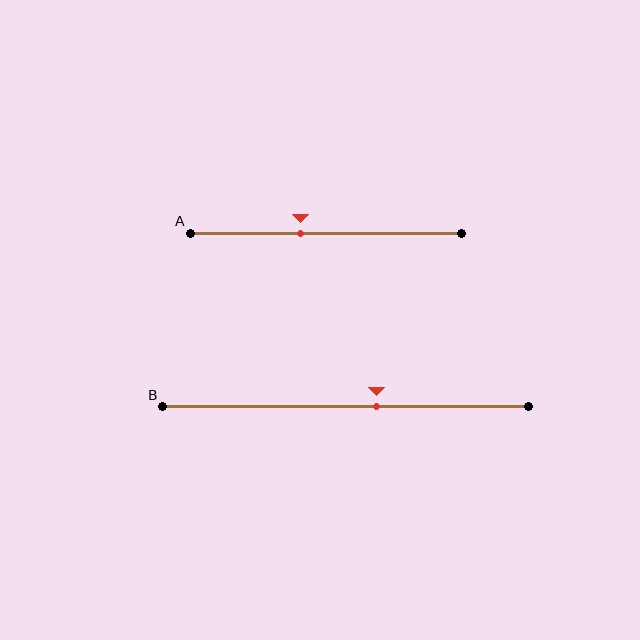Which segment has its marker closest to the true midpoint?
Segment B has its marker closest to the true midpoint.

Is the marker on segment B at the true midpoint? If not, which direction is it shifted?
No, the marker on segment B is shifted to the right by about 9% of the segment length.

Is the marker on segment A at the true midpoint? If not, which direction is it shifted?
No, the marker on segment A is shifted to the left by about 9% of the segment length.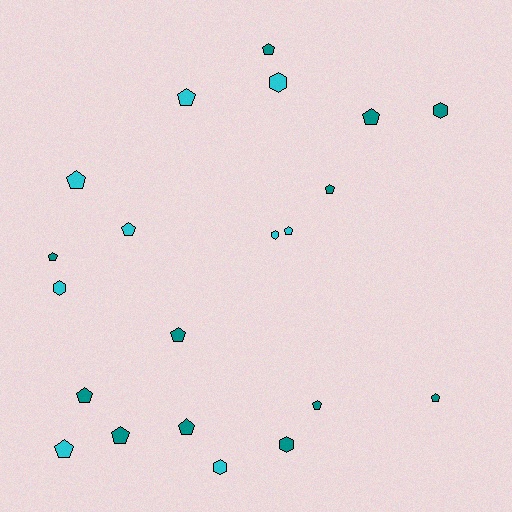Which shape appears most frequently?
Pentagon, with 15 objects.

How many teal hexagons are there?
There are 2 teal hexagons.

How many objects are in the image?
There are 21 objects.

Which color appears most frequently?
Teal, with 12 objects.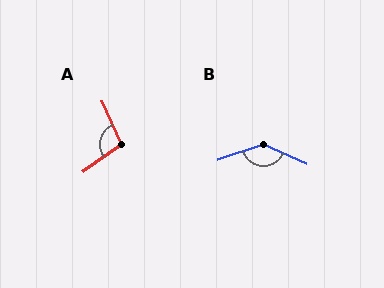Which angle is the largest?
B, at approximately 137 degrees.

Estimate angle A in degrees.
Approximately 102 degrees.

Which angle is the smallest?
A, at approximately 102 degrees.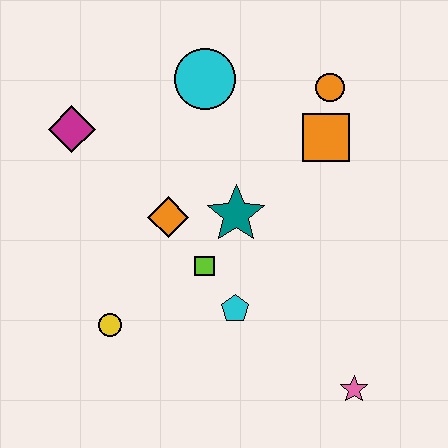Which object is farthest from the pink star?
The magenta diamond is farthest from the pink star.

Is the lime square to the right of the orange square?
No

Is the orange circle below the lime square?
No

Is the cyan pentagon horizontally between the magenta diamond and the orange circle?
Yes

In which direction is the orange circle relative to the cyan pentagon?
The orange circle is above the cyan pentagon.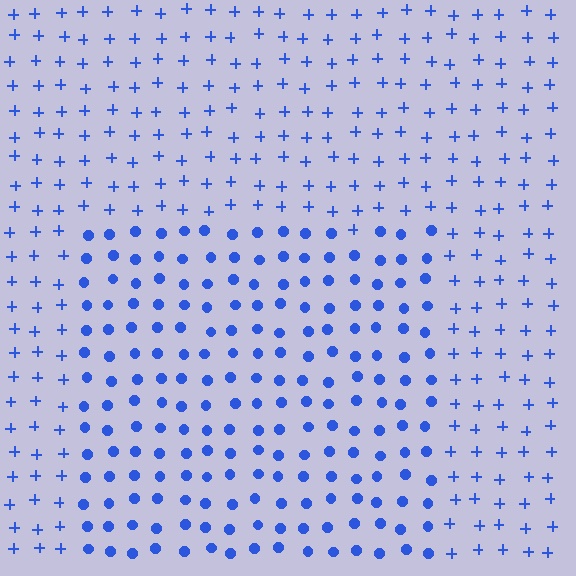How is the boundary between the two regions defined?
The boundary is defined by a change in element shape: circles inside vs. plus signs outside. All elements share the same color and spacing.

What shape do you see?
I see a rectangle.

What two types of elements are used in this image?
The image uses circles inside the rectangle region and plus signs outside it.